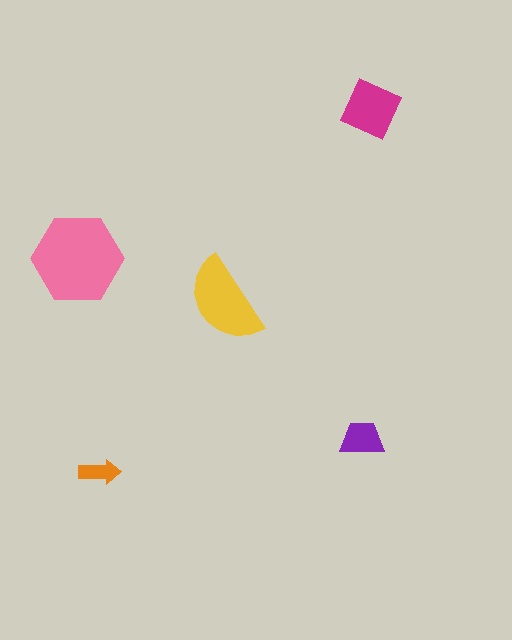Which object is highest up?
The magenta diamond is topmost.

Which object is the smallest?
The orange arrow.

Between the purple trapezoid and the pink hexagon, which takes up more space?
The pink hexagon.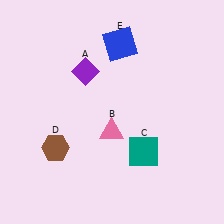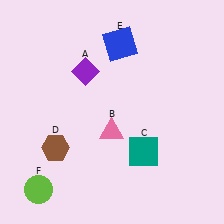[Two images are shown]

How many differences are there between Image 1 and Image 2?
There is 1 difference between the two images.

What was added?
A lime circle (F) was added in Image 2.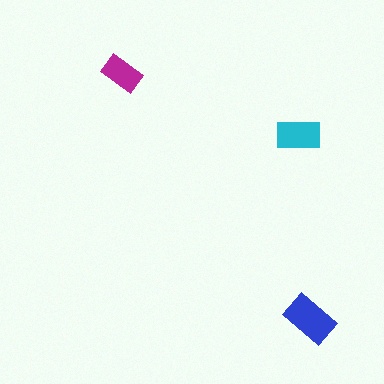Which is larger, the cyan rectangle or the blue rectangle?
The blue one.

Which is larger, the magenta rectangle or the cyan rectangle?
The cyan one.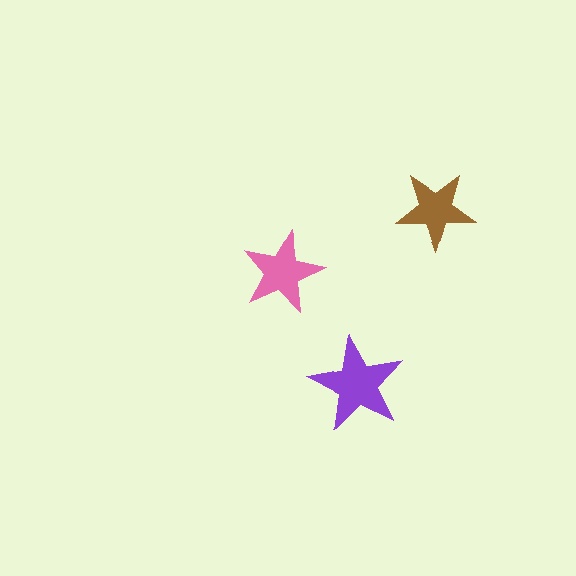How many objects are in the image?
There are 3 objects in the image.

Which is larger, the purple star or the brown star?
The purple one.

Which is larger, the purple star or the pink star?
The purple one.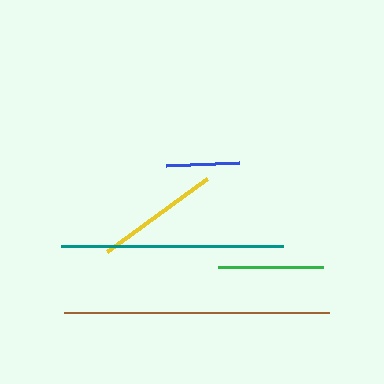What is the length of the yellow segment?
The yellow segment is approximately 124 pixels long.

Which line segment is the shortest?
The blue line is the shortest at approximately 74 pixels.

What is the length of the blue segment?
The blue segment is approximately 74 pixels long.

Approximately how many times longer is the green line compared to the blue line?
The green line is approximately 1.4 times the length of the blue line.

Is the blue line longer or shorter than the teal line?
The teal line is longer than the blue line.